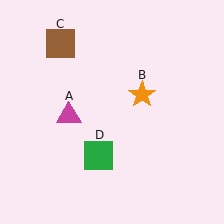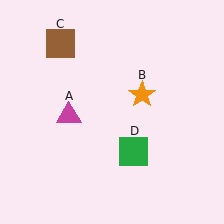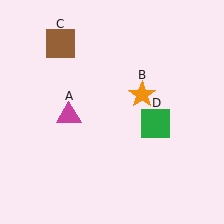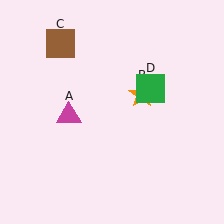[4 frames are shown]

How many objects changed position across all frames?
1 object changed position: green square (object D).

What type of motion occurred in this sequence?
The green square (object D) rotated counterclockwise around the center of the scene.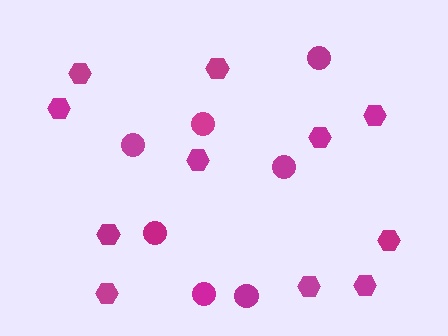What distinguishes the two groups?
There are 2 groups: one group of circles (7) and one group of hexagons (11).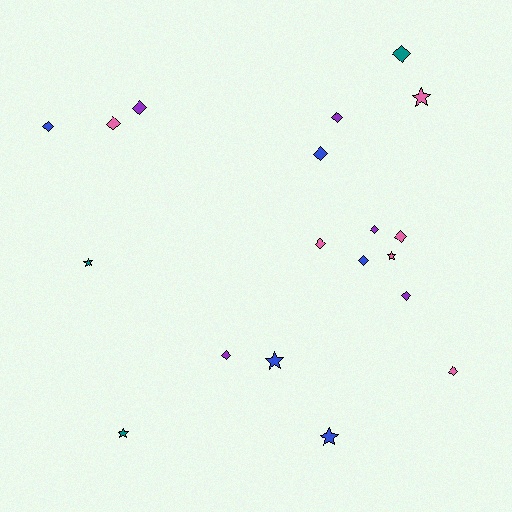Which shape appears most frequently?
Diamond, with 13 objects.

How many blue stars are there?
There are 2 blue stars.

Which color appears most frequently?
Pink, with 6 objects.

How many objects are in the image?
There are 19 objects.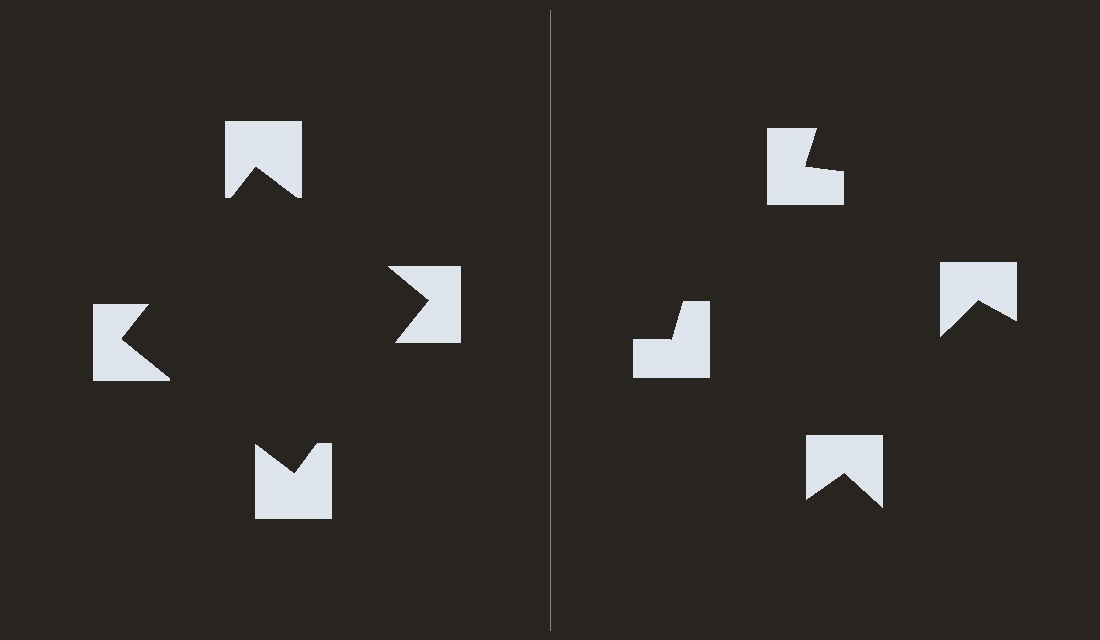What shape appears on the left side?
An illusory square.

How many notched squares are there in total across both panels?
8 — 4 on each side.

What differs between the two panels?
The notched squares are positioned identically on both sides; only the wedge orientations differ. On the left they align to a square; on the right they are misaligned.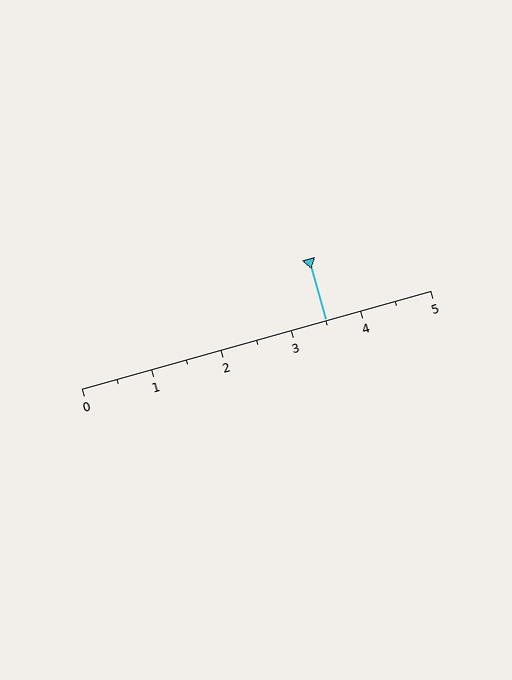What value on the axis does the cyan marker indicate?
The marker indicates approximately 3.5.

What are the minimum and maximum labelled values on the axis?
The axis runs from 0 to 5.